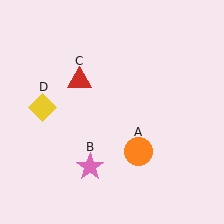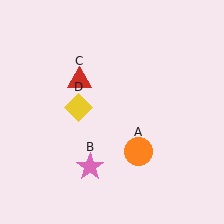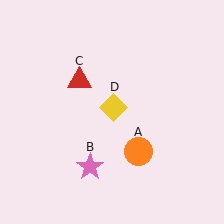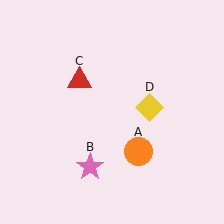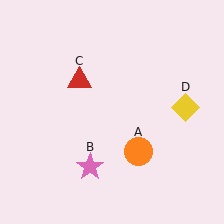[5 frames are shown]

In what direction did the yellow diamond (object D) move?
The yellow diamond (object D) moved right.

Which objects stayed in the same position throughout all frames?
Orange circle (object A) and pink star (object B) and red triangle (object C) remained stationary.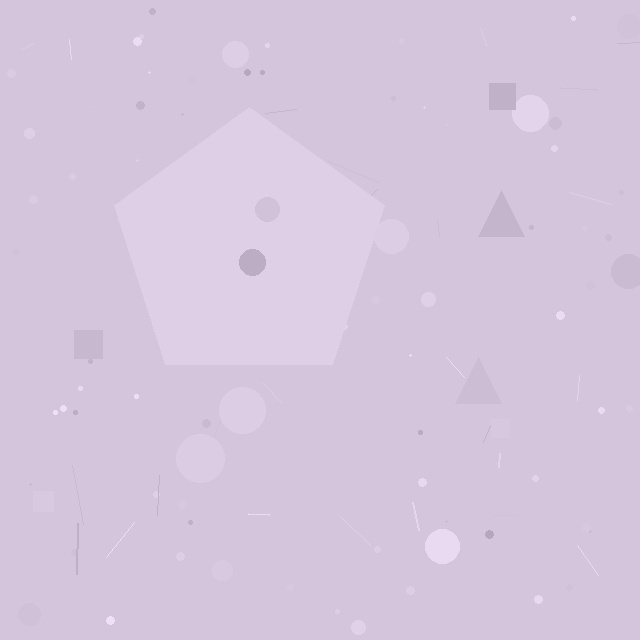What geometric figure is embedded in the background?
A pentagon is embedded in the background.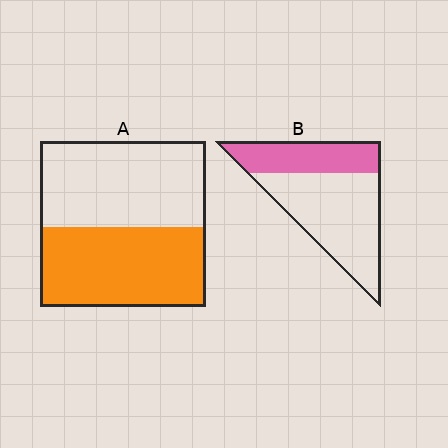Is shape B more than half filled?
No.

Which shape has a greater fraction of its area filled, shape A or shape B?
Shape A.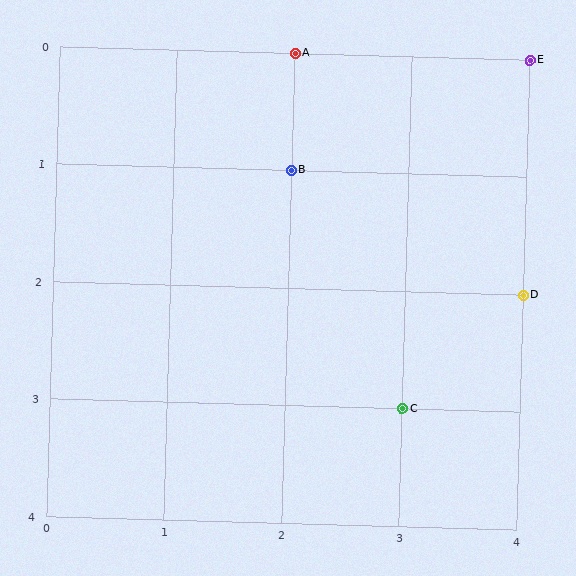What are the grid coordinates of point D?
Point D is at grid coordinates (4, 2).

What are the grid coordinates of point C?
Point C is at grid coordinates (3, 3).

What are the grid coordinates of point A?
Point A is at grid coordinates (2, 0).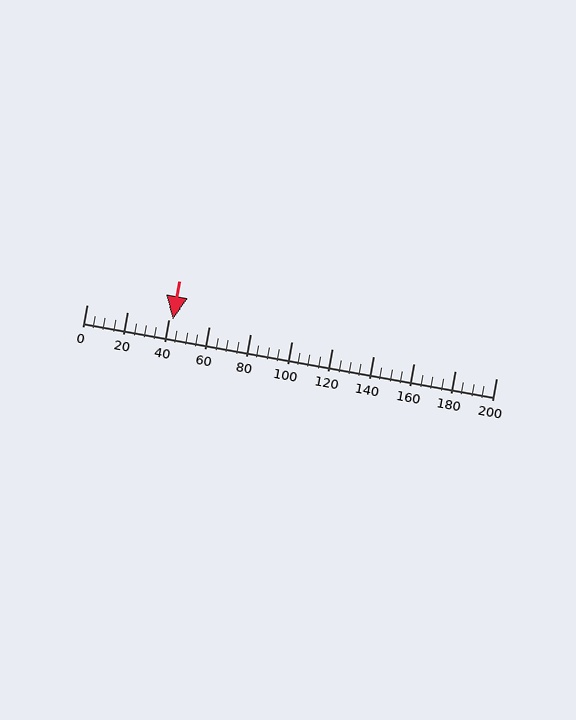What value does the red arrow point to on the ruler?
The red arrow points to approximately 42.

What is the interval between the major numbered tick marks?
The major tick marks are spaced 20 units apart.